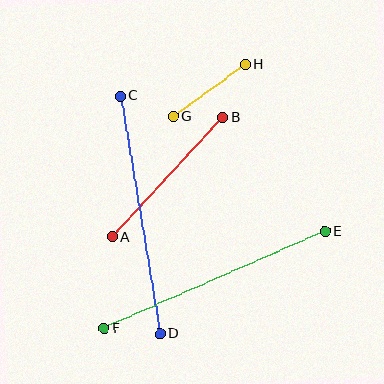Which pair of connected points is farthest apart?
Points E and F are farthest apart.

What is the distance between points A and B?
The distance is approximately 162 pixels.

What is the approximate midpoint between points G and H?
The midpoint is at approximately (209, 91) pixels.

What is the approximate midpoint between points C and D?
The midpoint is at approximately (140, 215) pixels.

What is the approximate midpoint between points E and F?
The midpoint is at approximately (215, 280) pixels.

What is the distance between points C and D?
The distance is approximately 241 pixels.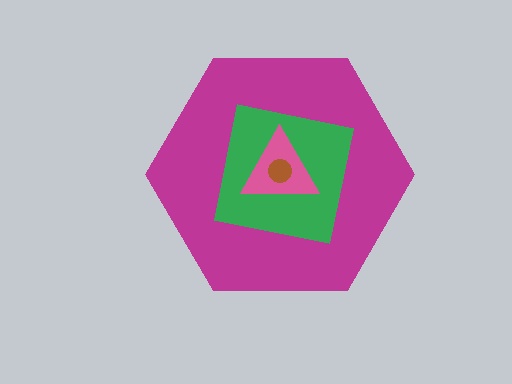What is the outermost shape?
The magenta hexagon.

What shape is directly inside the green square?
The pink triangle.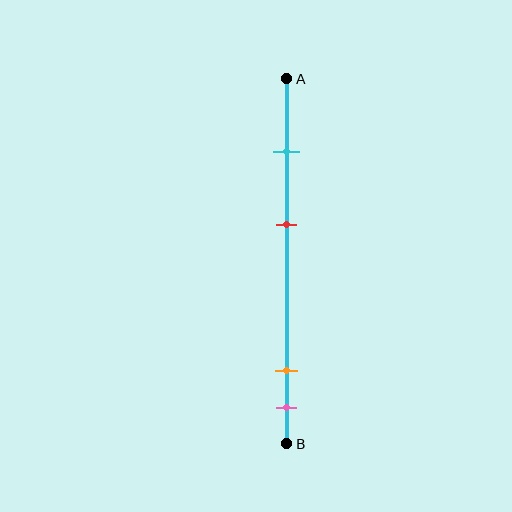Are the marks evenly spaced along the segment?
No, the marks are not evenly spaced.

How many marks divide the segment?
There are 4 marks dividing the segment.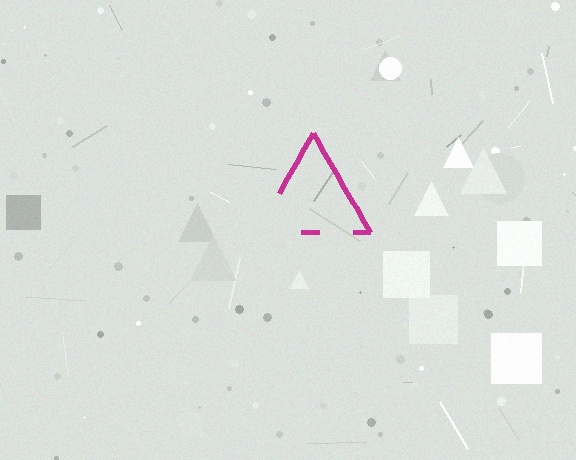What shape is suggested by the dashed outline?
The dashed outline suggests a triangle.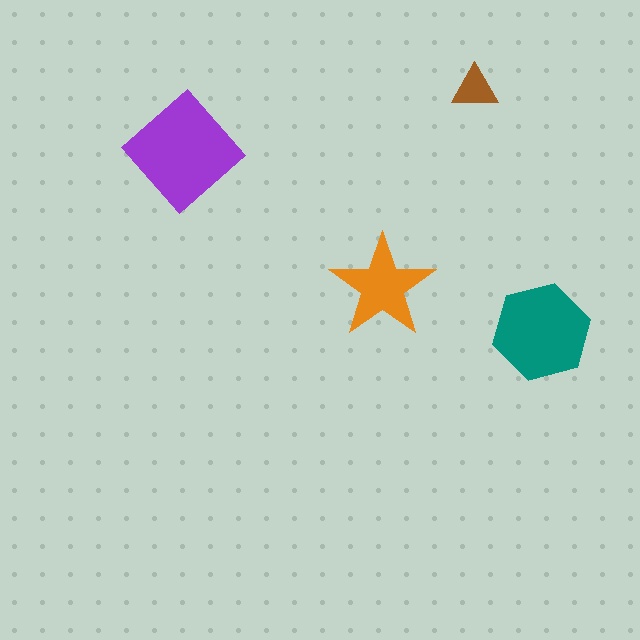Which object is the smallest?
The brown triangle.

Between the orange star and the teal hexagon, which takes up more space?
The teal hexagon.